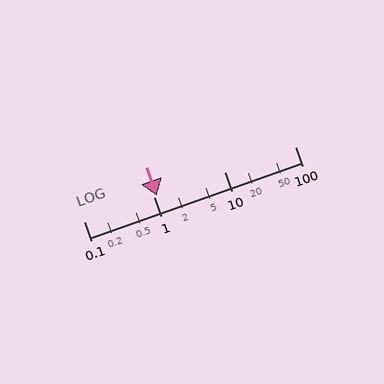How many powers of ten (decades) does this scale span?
The scale spans 3 decades, from 0.1 to 100.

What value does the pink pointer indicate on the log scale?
The pointer indicates approximately 1.1.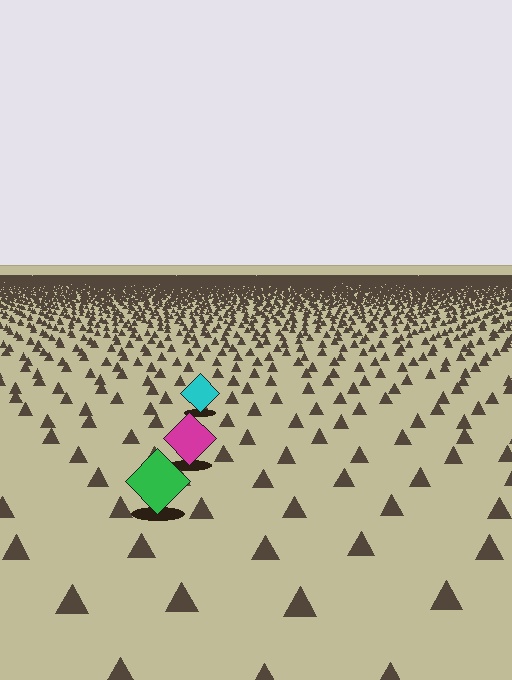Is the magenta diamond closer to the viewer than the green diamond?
No. The green diamond is closer — you can tell from the texture gradient: the ground texture is coarser near it.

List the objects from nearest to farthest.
From nearest to farthest: the green diamond, the magenta diamond, the cyan diamond.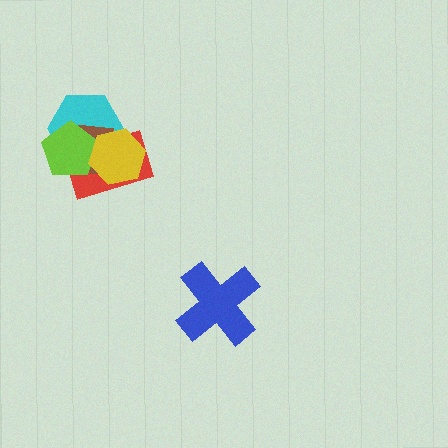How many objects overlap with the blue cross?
0 objects overlap with the blue cross.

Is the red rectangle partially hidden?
Yes, it is partially covered by another shape.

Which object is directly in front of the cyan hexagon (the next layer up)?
The brown square is directly in front of the cyan hexagon.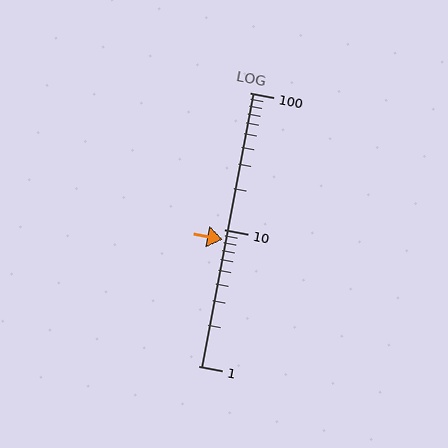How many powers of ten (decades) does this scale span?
The scale spans 2 decades, from 1 to 100.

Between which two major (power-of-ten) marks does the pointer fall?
The pointer is between 1 and 10.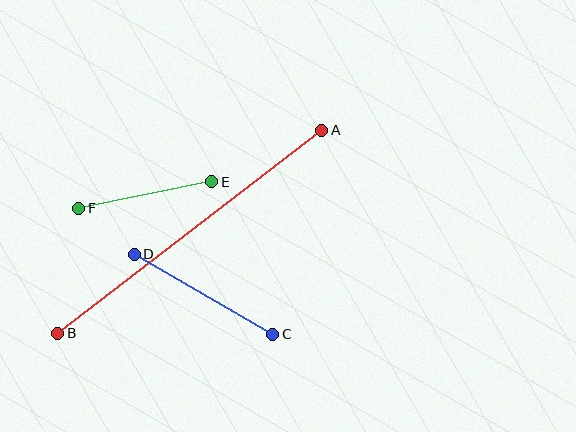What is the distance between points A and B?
The distance is approximately 333 pixels.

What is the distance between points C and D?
The distance is approximately 160 pixels.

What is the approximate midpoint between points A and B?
The midpoint is at approximately (190, 232) pixels.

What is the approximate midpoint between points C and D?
The midpoint is at approximately (203, 294) pixels.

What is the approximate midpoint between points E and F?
The midpoint is at approximately (145, 195) pixels.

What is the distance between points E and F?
The distance is approximately 135 pixels.